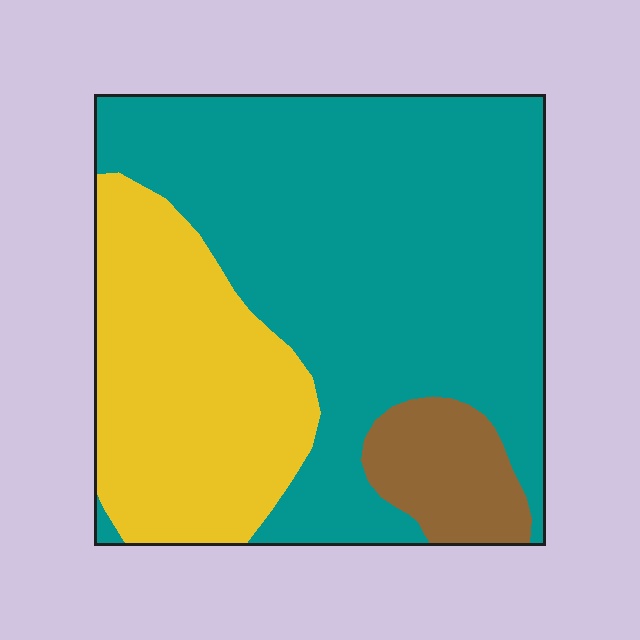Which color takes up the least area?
Brown, at roughly 10%.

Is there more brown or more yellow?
Yellow.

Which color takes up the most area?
Teal, at roughly 60%.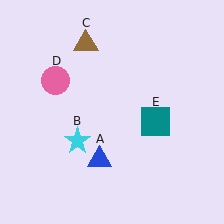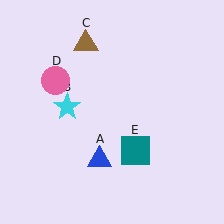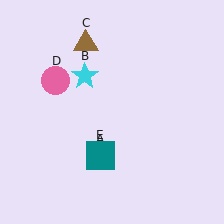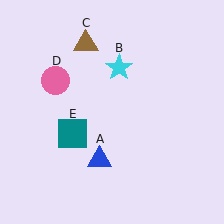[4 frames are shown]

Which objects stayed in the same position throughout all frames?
Blue triangle (object A) and brown triangle (object C) and pink circle (object D) remained stationary.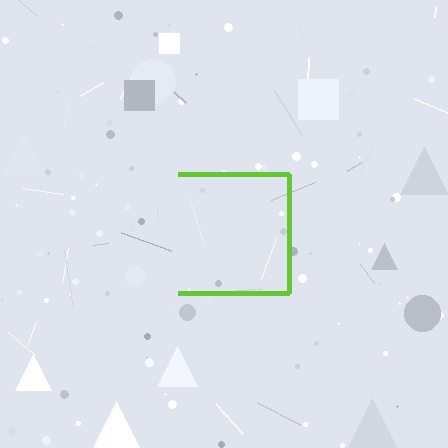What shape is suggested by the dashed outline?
The dashed outline suggests a square.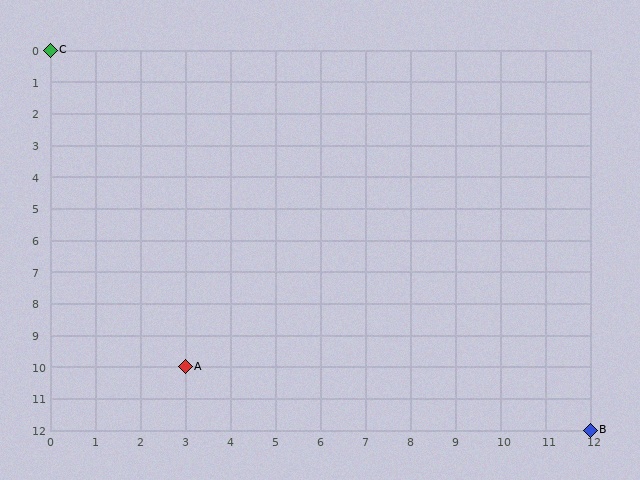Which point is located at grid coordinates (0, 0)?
Point C is at (0, 0).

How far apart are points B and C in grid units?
Points B and C are 12 columns and 12 rows apart (about 17.0 grid units diagonally).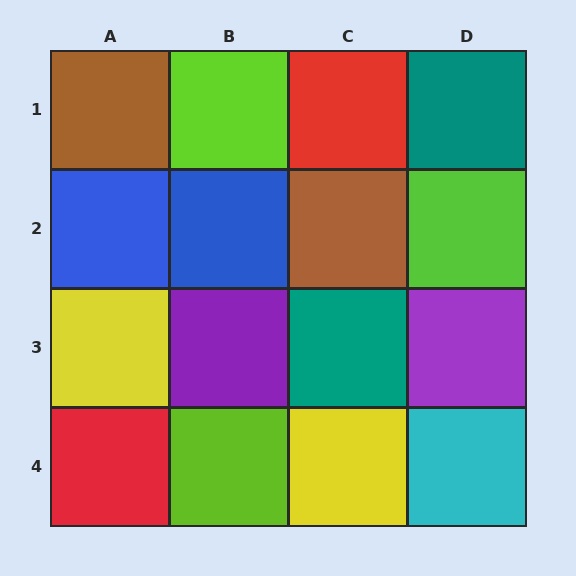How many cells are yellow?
2 cells are yellow.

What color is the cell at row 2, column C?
Brown.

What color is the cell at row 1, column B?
Lime.